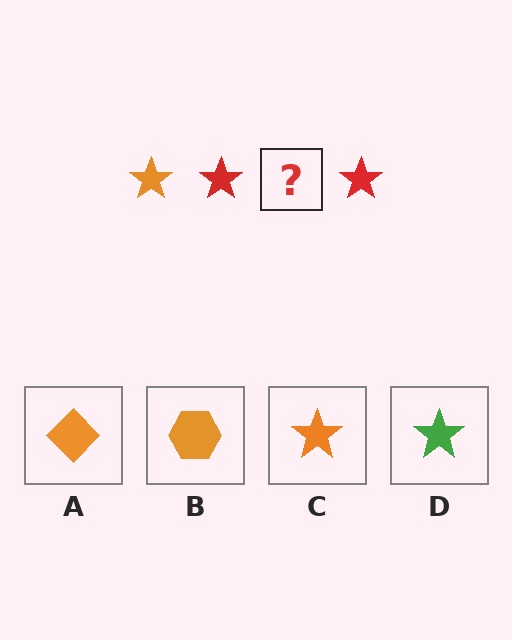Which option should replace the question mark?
Option C.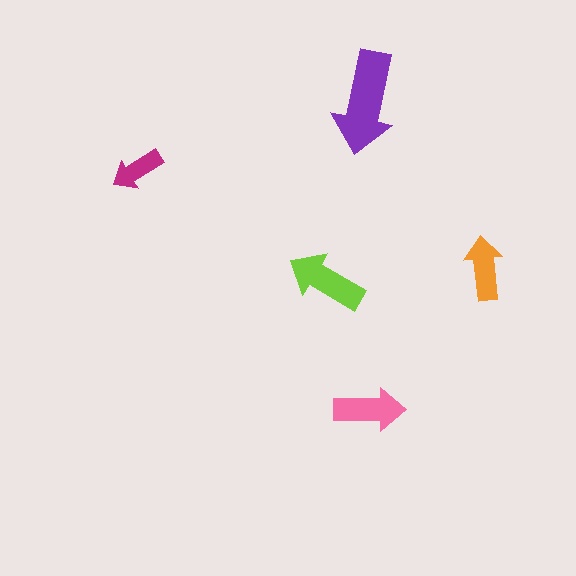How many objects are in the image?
There are 5 objects in the image.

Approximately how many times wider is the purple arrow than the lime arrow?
About 1.5 times wider.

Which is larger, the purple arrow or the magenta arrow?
The purple one.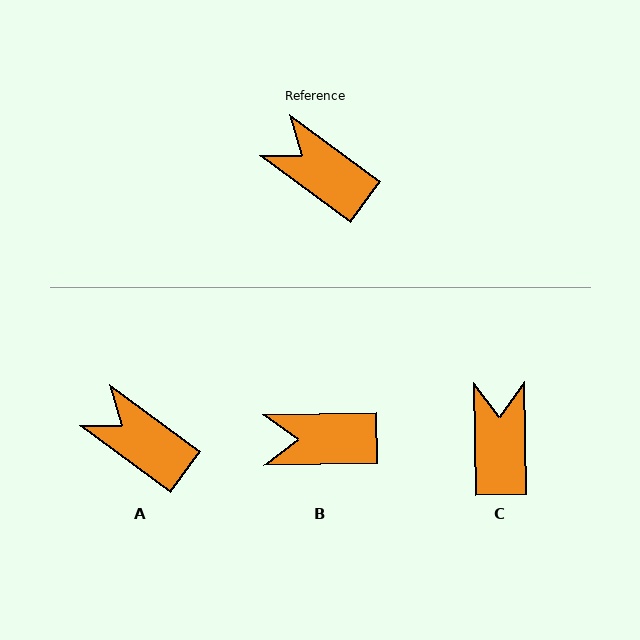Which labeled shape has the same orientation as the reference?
A.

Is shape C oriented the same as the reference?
No, it is off by about 52 degrees.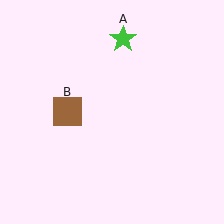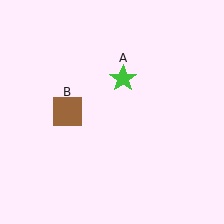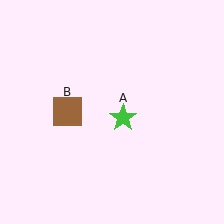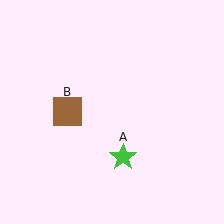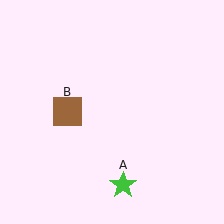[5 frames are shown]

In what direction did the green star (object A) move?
The green star (object A) moved down.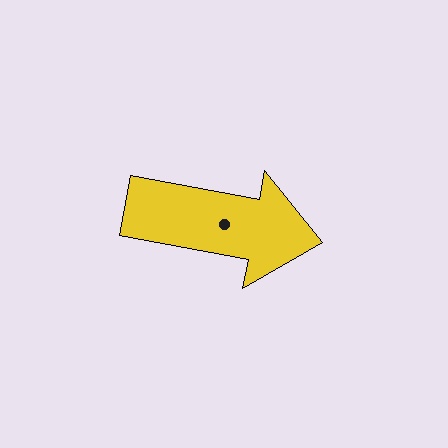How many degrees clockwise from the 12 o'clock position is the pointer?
Approximately 101 degrees.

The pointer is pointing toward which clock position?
Roughly 3 o'clock.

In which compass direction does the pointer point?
East.